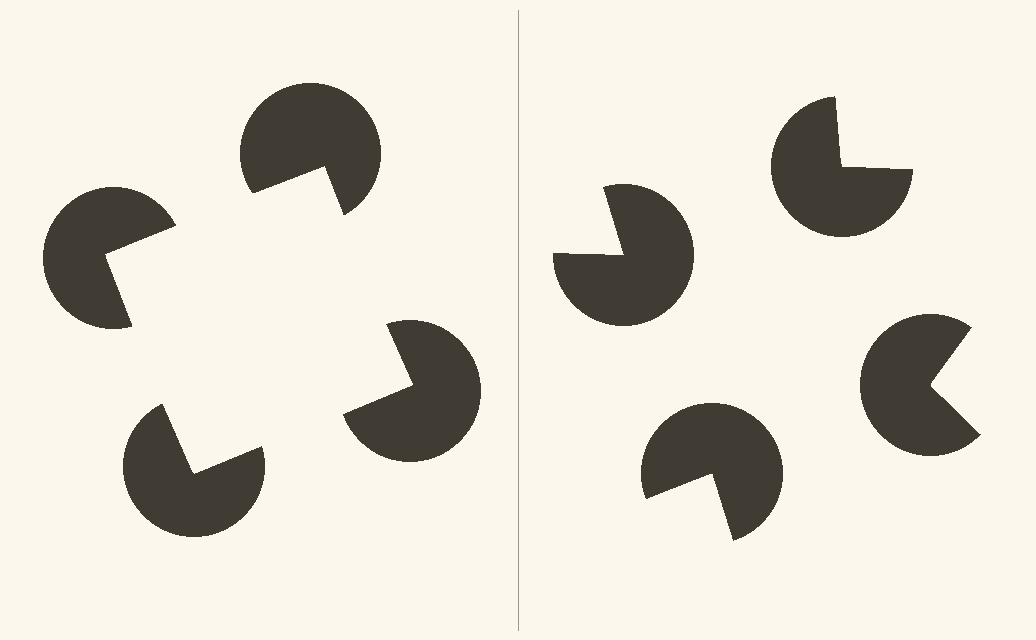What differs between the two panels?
The pac-man discs are positioned identically on both sides; only the wedge orientations differ. On the left they align to a square; on the right they are misaligned.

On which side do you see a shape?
An illusory square appears on the left side. On the right side the wedge cuts are rotated, so no coherent shape forms.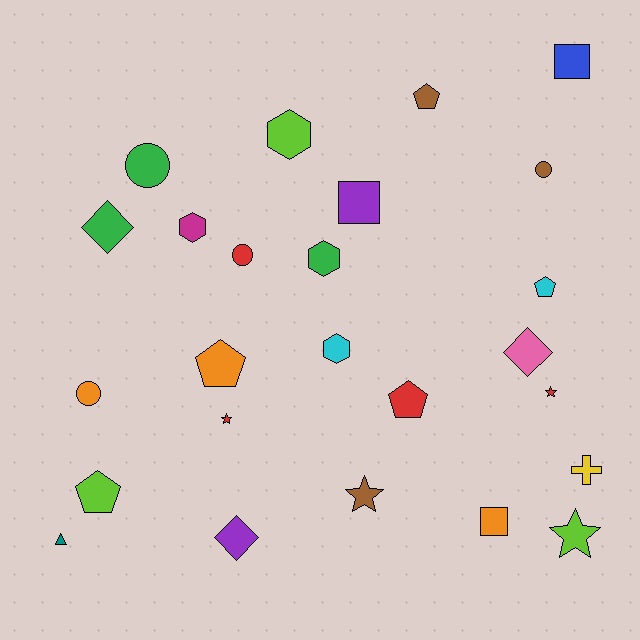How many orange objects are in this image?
There are 3 orange objects.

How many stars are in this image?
There are 4 stars.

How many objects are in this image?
There are 25 objects.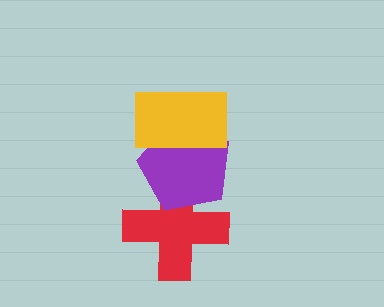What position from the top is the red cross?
The red cross is 3rd from the top.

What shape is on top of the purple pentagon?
The yellow rectangle is on top of the purple pentagon.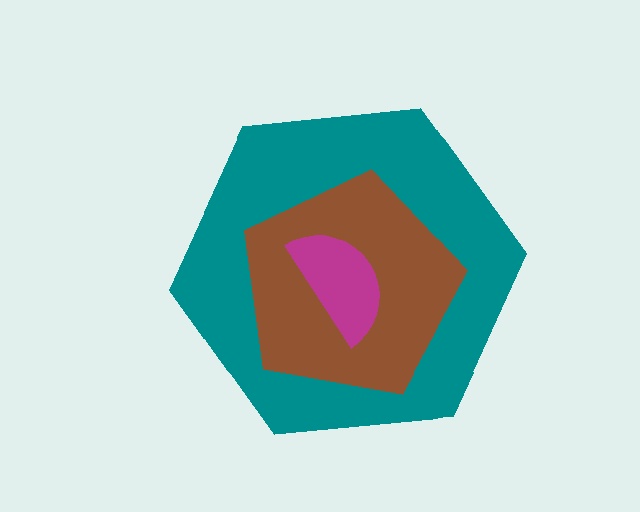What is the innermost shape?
The magenta semicircle.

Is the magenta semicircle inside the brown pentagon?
Yes.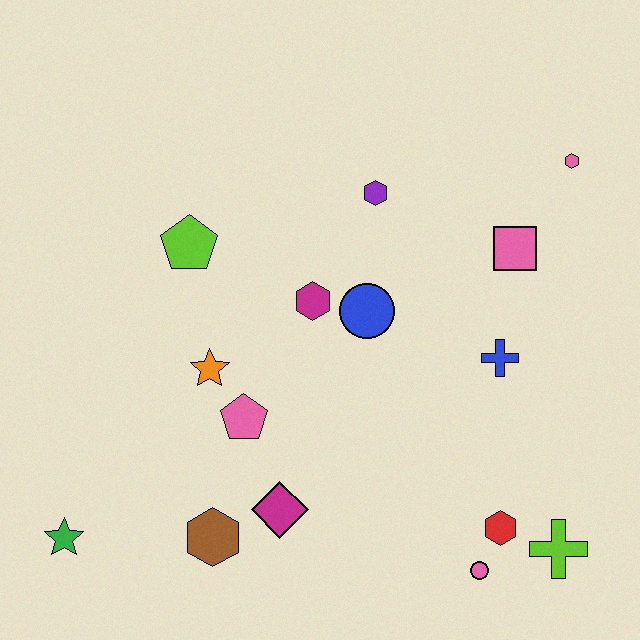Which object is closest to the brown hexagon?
The magenta diamond is closest to the brown hexagon.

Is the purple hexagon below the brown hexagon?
No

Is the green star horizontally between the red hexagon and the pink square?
No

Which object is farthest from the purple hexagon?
The green star is farthest from the purple hexagon.